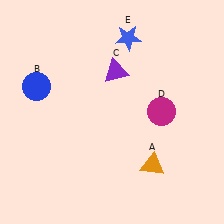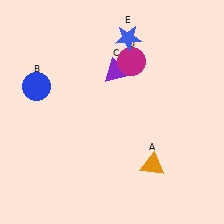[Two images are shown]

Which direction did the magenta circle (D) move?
The magenta circle (D) moved up.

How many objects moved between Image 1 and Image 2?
1 object moved between the two images.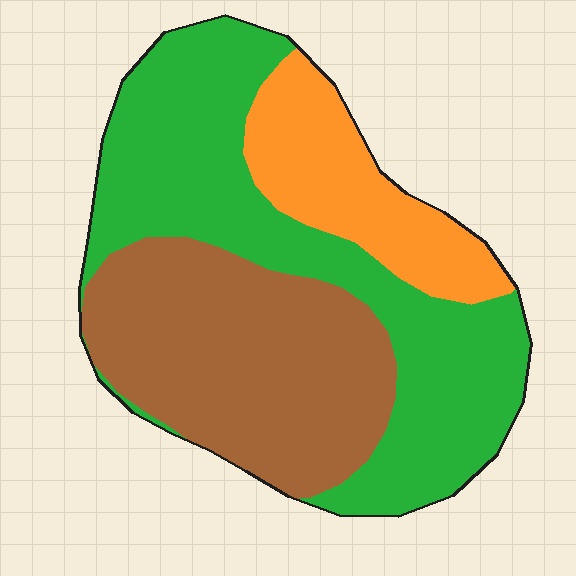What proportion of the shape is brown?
Brown covers 36% of the shape.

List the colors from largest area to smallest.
From largest to smallest: green, brown, orange.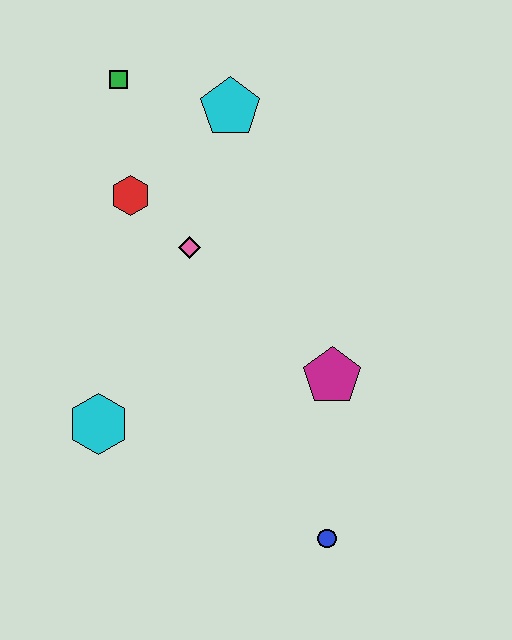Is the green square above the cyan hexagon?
Yes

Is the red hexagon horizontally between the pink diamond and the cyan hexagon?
Yes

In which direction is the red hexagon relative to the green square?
The red hexagon is below the green square.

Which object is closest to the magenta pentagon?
The blue circle is closest to the magenta pentagon.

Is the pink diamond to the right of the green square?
Yes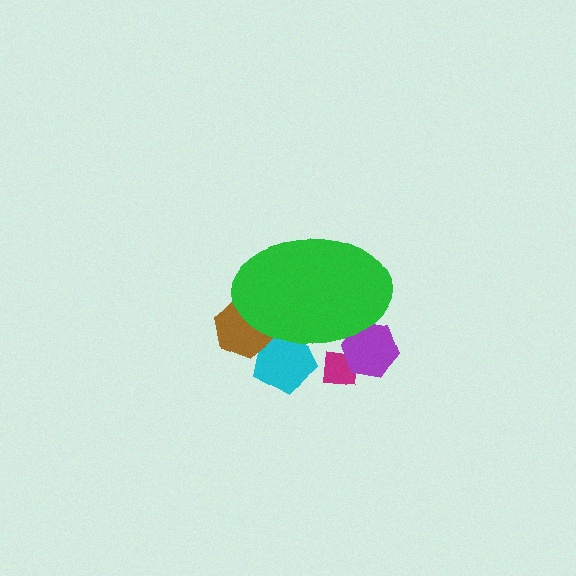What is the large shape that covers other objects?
A green ellipse.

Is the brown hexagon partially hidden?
Yes, the brown hexagon is partially hidden behind the green ellipse.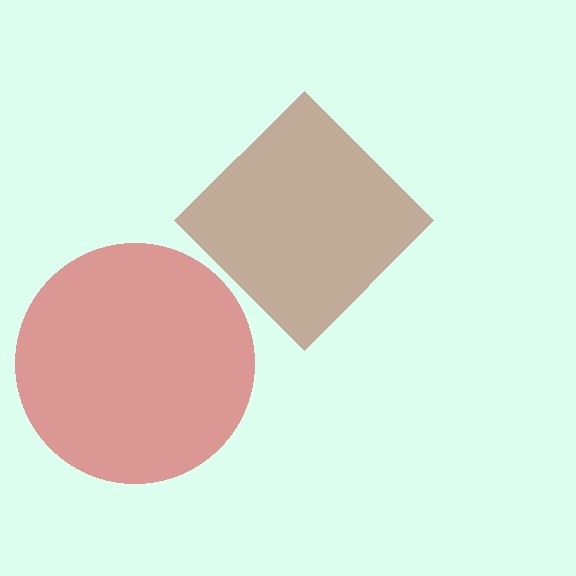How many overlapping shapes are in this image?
There are 2 overlapping shapes in the image.